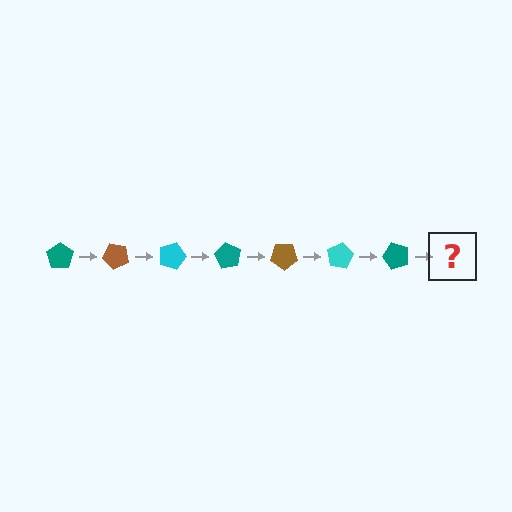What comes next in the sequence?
The next element should be a brown pentagon, rotated 315 degrees from the start.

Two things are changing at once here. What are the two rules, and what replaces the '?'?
The two rules are that it rotates 45 degrees each step and the color cycles through teal, brown, and cyan. The '?' should be a brown pentagon, rotated 315 degrees from the start.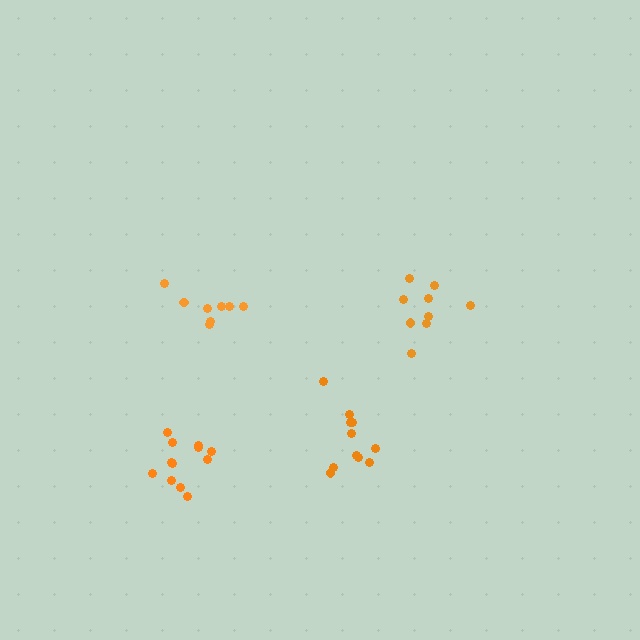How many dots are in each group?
Group 1: 11 dots, Group 2: 12 dots, Group 3: 9 dots, Group 4: 8 dots (40 total).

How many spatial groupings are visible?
There are 4 spatial groupings.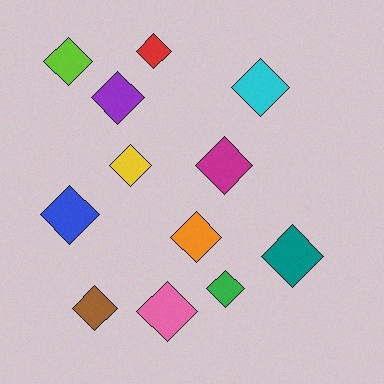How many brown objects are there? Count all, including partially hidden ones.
There is 1 brown object.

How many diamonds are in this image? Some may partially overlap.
There are 12 diamonds.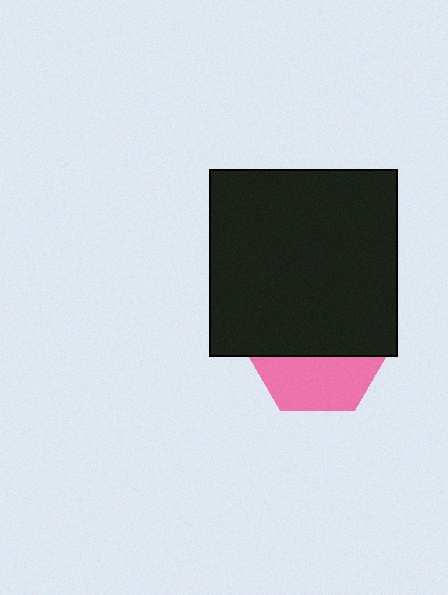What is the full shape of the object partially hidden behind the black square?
The partially hidden object is a pink hexagon.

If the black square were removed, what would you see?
You would see the complete pink hexagon.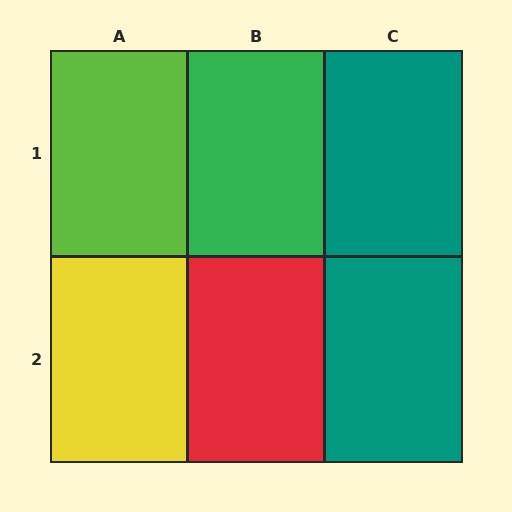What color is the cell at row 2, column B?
Red.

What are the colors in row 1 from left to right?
Lime, green, teal.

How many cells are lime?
1 cell is lime.